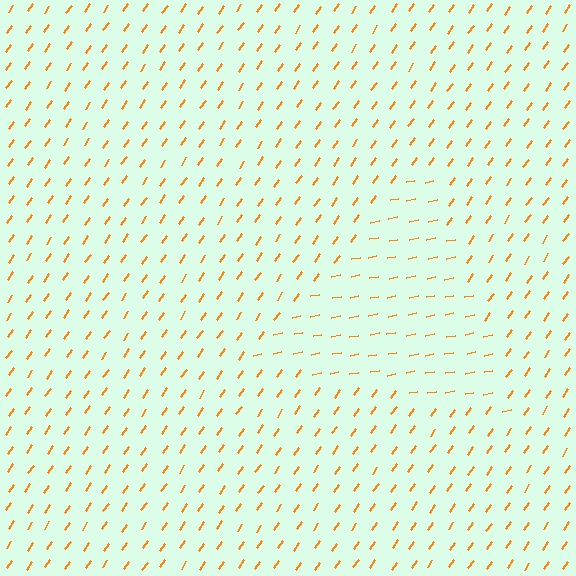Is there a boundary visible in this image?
Yes, there is a texture boundary formed by a change in line orientation.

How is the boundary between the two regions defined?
The boundary is defined purely by a change in line orientation (approximately 45 degrees difference). All lines are the same color and thickness.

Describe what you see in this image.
The image is filled with small orange line segments. A triangle region in the image has lines oriented differently from the surrounding lines, creating a visible texture boundary.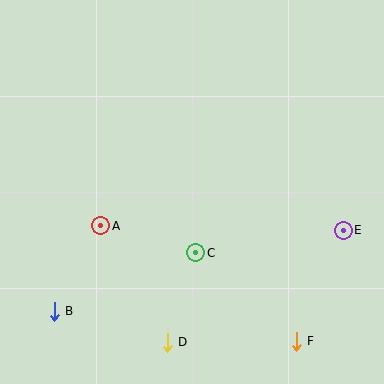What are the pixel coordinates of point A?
Point A is at (101, 226).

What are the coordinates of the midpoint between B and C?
The midpoint between B and C is at (125, 282).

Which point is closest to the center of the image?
Point C at (196, 253) is closest to the center.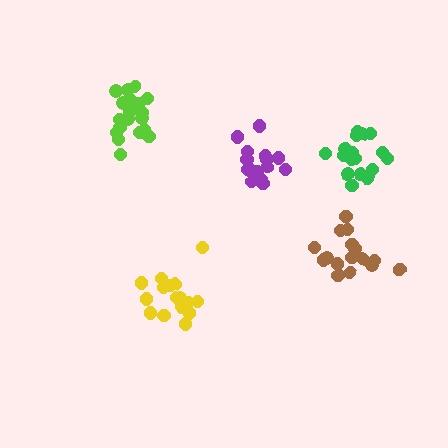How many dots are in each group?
Group 1: 19 dots, Group 2: 16 dots, Group 3: 16 dots, Group 4: 16 dots, Group 5: 20 dots (87 total).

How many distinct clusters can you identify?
There are 5 distinct clusters.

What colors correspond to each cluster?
The clusters are colored: green, yellow, purple, brown, lime.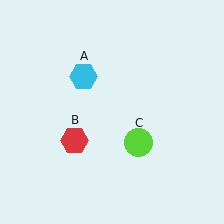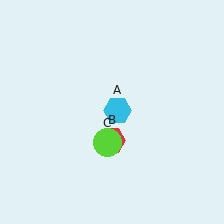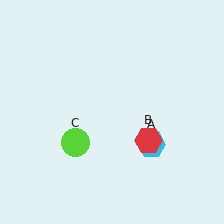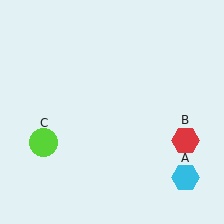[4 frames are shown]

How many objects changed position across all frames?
3 objects changed position: cyan hexagon (object A), red hexagon (object B), lime circle (object C).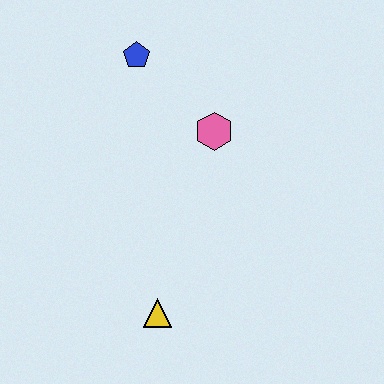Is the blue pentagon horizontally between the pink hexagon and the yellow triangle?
No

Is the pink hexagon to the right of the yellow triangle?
Yes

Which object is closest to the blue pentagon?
The pink hexagon is closest to the blue pentagon.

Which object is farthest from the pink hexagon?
The yellow triangle is farthest from the pink hexagon.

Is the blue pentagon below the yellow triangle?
No